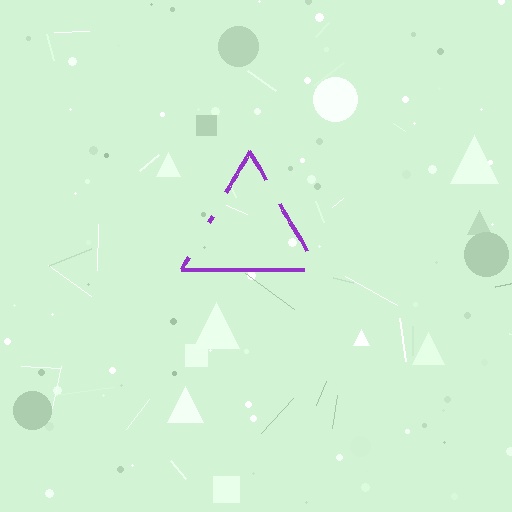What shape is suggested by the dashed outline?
The dashed outline suggests a triangle.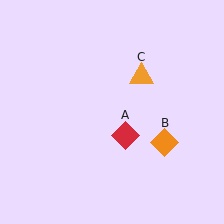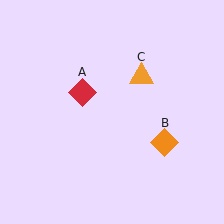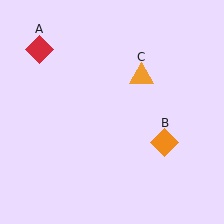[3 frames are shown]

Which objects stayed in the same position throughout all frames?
Orange diamond (object B) and orange triangle (object C) remained stationary.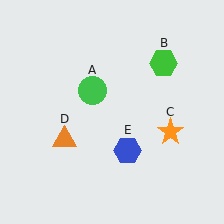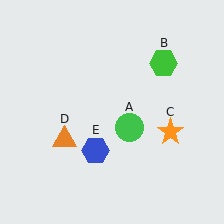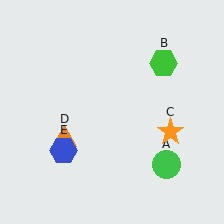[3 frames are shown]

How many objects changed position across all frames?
2 objects changed position: green circle (object A), blue hexagon (object E).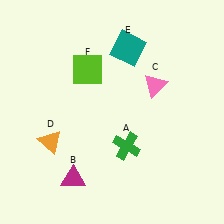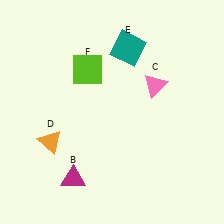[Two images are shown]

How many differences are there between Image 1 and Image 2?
There is 1 difference between the two images.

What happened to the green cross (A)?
The green cross (A) was removed in Image 2. It was in the bottom-right area of Image 1.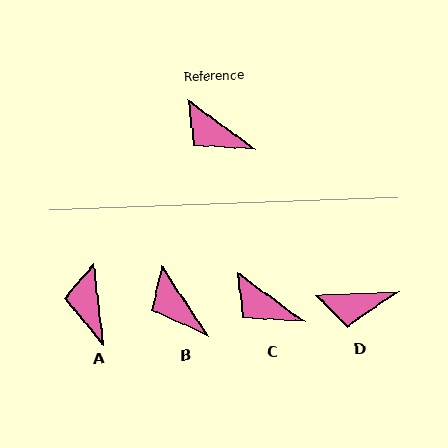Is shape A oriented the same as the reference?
No, it is off by about 47 degrees.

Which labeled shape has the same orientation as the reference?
C.